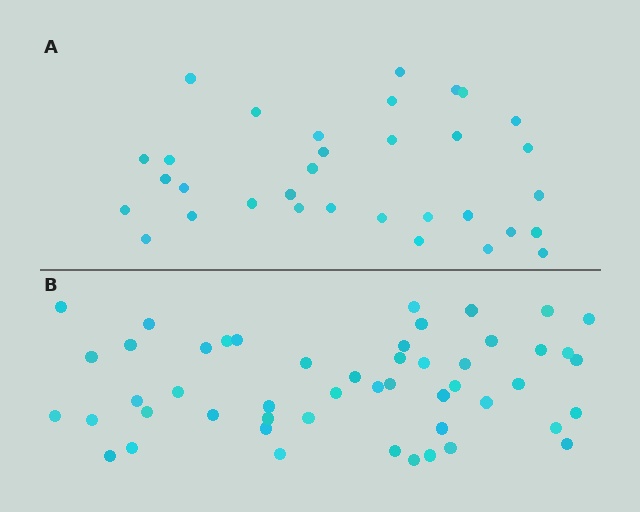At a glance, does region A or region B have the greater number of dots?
Region B (the bottom region) has more dots.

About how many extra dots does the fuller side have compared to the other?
Region B has approximately 15 more dots than region A.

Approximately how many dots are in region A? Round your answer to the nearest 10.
About 30 dots. (The exact count is 33, which rounds to 30.)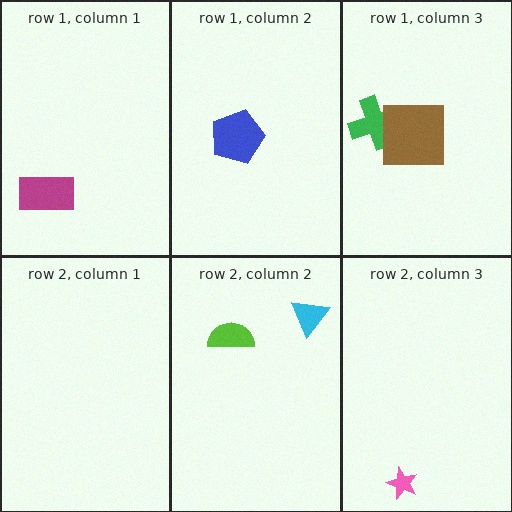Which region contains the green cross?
The row 1, column 3 region.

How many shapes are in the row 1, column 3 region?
2.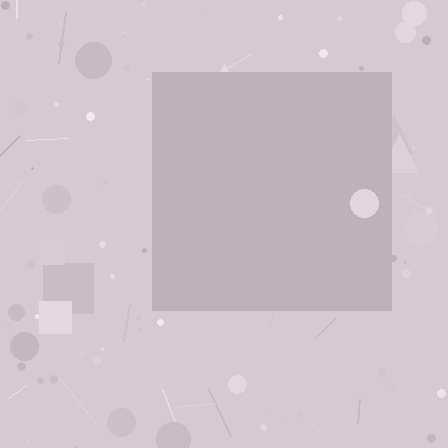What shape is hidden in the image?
A square is hidden in the image.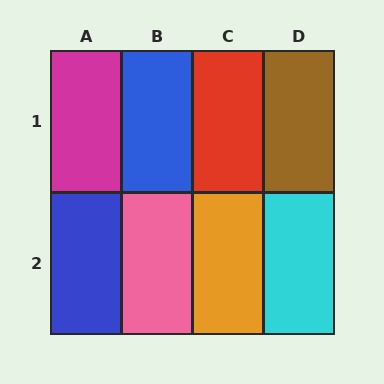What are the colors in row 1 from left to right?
Magenta, blue, red, brown.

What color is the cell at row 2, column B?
Pink.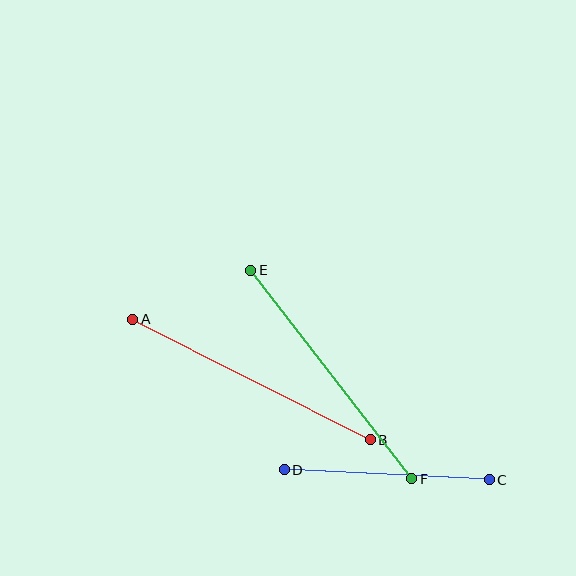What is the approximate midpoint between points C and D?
The midpoint is at approximately (387, 475) pixels.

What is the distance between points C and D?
The distance is approximately 205 pixels.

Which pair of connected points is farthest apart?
Points A and B are farthest apart.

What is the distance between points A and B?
The distance is approximately 266 pixels.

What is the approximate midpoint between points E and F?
The midpoint is at approximately (331, 375) pixels.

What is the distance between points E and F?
The distance is approximately 263 pixels.